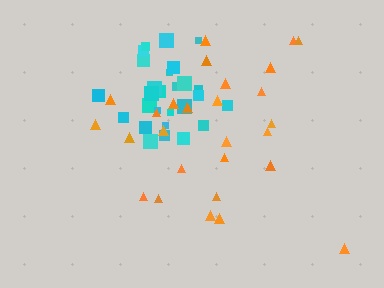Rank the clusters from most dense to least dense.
cyan, orange.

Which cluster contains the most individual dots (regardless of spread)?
Cyan (27).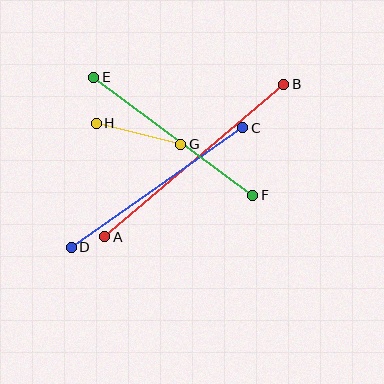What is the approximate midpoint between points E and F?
The midpoint is at approximately (173, 136) pixels.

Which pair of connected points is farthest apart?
Points A and B are farthest apart.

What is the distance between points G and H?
The distance is approximately 87 pixels.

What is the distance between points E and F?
The distance is approximately 198 pixels.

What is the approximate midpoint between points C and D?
The midpoint is at approximately (157, 187) pixels.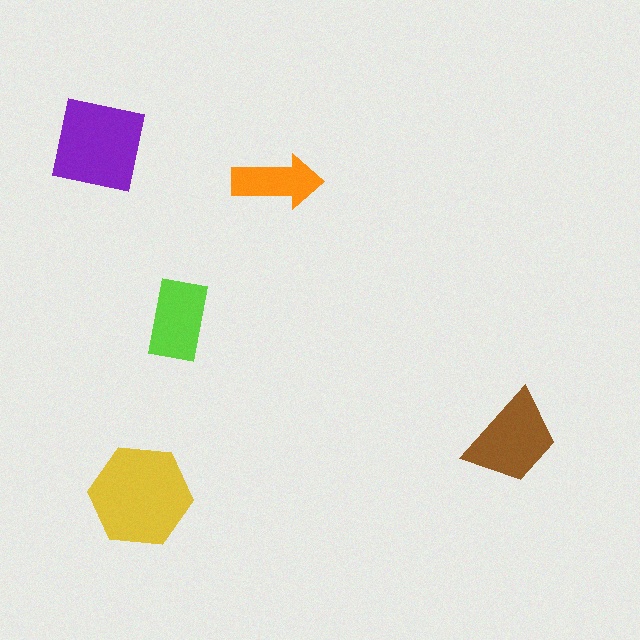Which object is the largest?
The yellow hexagon.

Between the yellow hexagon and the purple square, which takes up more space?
The yellow hexagon.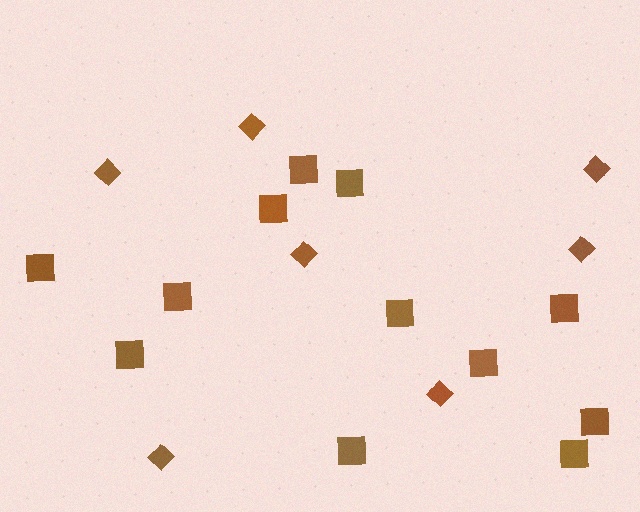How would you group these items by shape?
There are 2 groups: one group of squares (12) and one group of diamonds (7).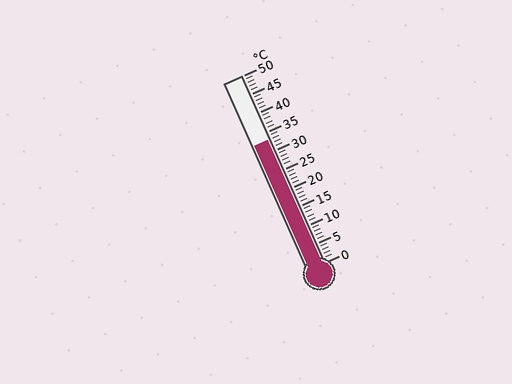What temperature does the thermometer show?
The thermometer shows approximately 33°C.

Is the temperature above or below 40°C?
The temperature is below 40°C.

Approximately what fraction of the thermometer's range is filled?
The thermometer is filled to approximately 65% of its range.